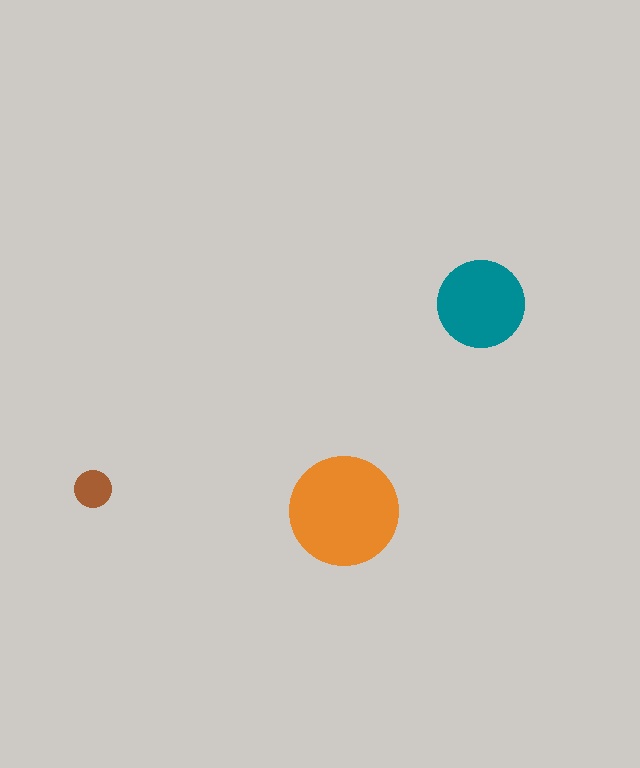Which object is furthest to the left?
The brown circle is leftmost.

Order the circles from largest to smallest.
the orange one, the teal one, the brown one.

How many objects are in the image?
There are 3 objects in the image.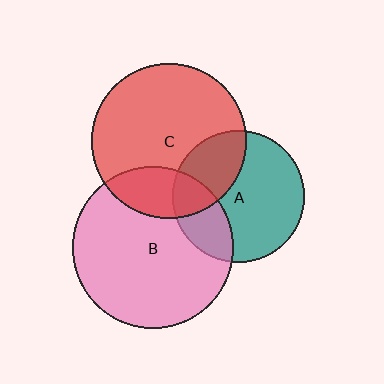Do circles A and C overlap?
Yes.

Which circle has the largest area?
Circle B (pink).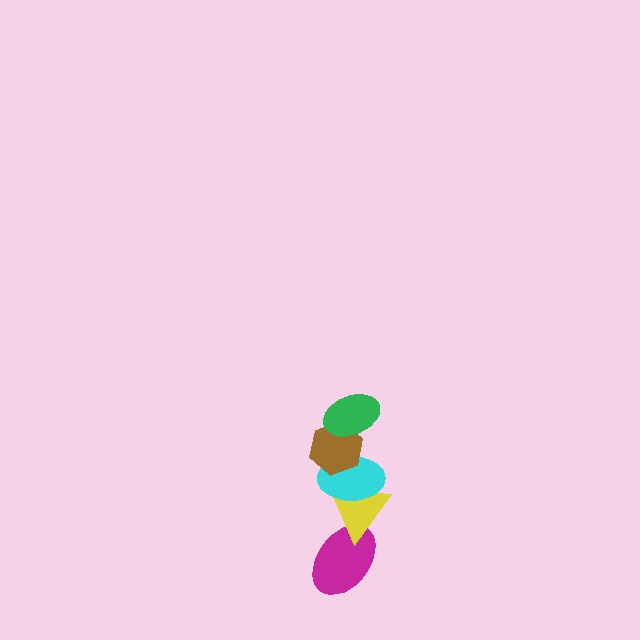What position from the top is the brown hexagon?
The brown hexagon is 2nd from the top.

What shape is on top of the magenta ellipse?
The yellow triangle is on top of the magenta ellipse.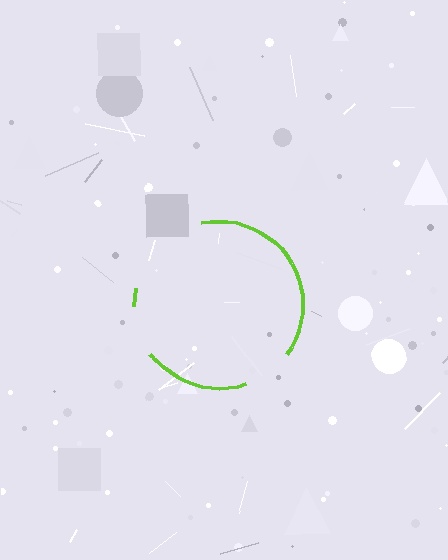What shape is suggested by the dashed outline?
The dashed outline suggests a circle.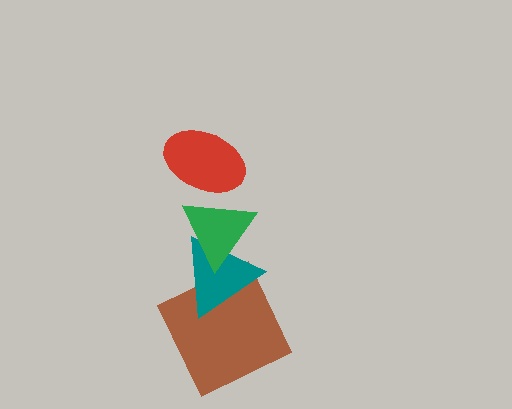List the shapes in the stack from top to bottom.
From top to bottom: the red ellipse, the green triangle, the teal triangle, the brown square.